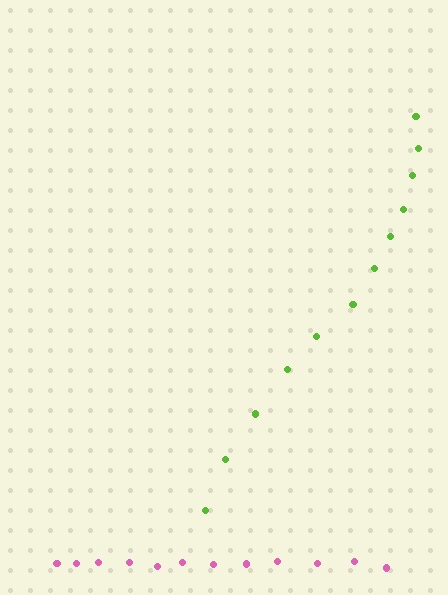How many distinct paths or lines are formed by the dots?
There are 2 distinct paths.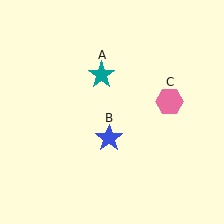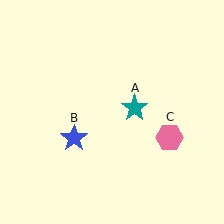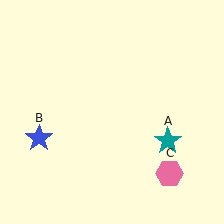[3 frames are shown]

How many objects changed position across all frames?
3 objects changed position: teal star (object A), blue star (object B), pink hexagon (object C).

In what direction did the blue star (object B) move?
The blue star (object B) moved left.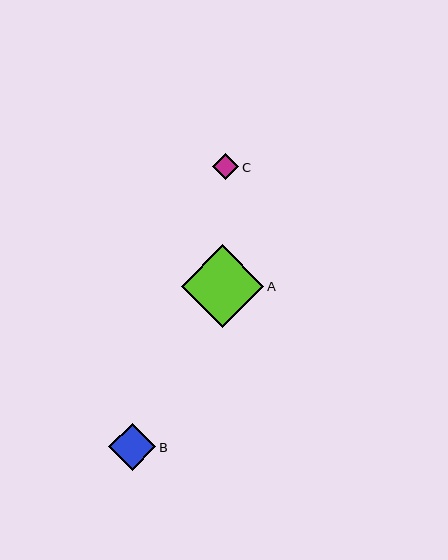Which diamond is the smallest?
Diamond C is the smallest with a size of approximately 26 pixels.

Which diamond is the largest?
Diamond A is the largest with a size of approximately 83 pixels.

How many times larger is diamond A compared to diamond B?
Diamond A is approximately 1.7 times the size of diamond B.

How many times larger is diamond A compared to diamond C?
Diamond A is approximately 3.2 times the size of diamond C.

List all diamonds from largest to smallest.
From largest to smallest: A, B, C.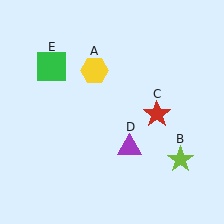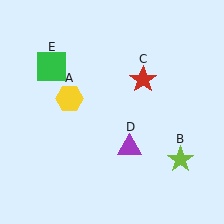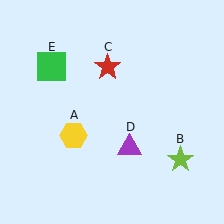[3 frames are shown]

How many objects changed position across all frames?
2 objects changed position: yellow hexagon (object A), red star (object C).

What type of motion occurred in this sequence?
The yellow hexagon (object A), red star (object C) rotated counterclockwise around the center of the scene.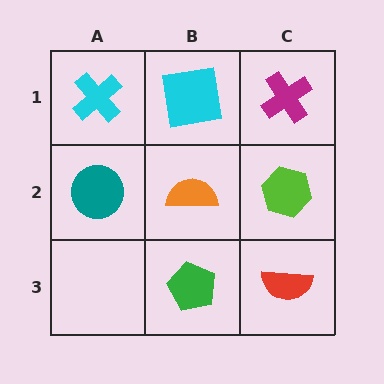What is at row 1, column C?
A magenta cross.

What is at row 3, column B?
A green pentagon.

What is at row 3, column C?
A red semicircle.